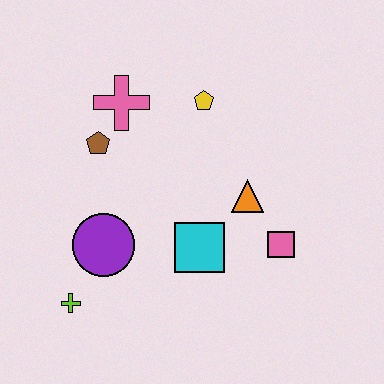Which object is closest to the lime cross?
The purple circle is closest to the lime cross.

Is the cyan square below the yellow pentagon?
Yes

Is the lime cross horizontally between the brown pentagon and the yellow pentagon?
No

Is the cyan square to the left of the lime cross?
No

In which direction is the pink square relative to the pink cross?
The pink square is to the right of the pink cross.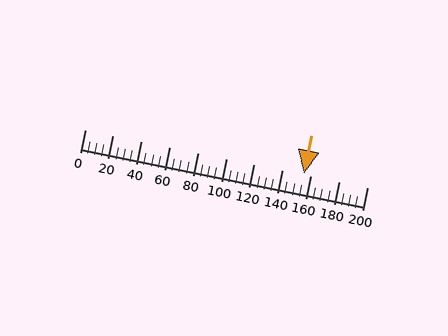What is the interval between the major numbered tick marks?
The major tick marks are spaced 20 units apart.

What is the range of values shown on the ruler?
The ruler shows values from 0 to 200.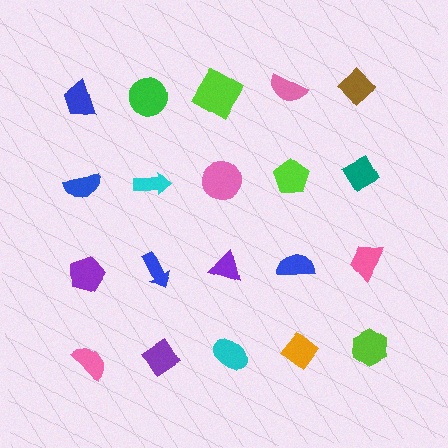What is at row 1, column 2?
A green circle.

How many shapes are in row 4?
5 shapes.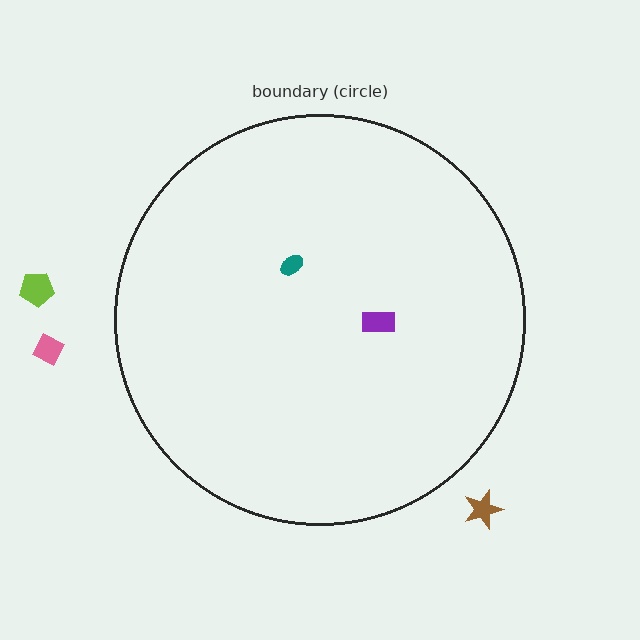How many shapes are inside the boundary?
2 inside, 3 outside.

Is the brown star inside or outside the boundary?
Outside.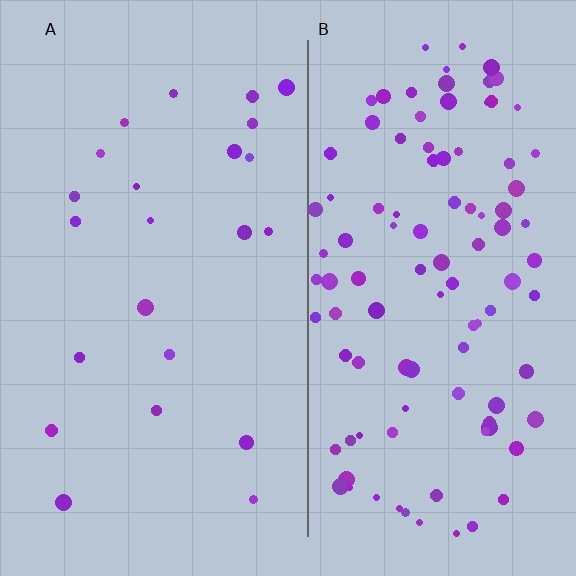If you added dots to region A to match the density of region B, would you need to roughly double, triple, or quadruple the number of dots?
Approximately quadruple.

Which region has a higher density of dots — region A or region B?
B (the right).